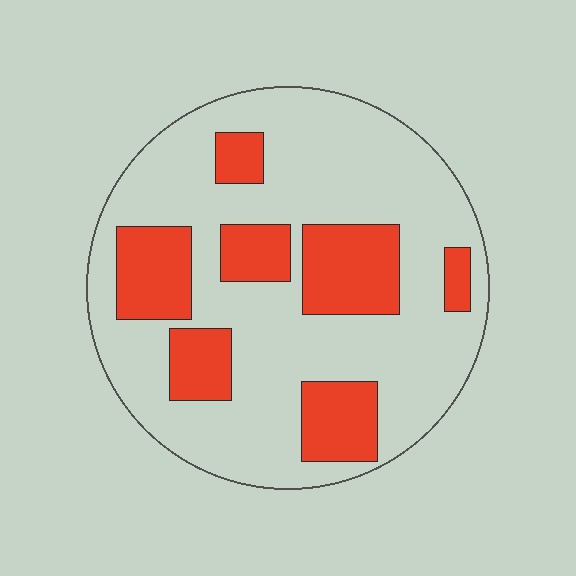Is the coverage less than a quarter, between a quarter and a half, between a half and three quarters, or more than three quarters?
Between a quarter and a half.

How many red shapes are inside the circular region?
7.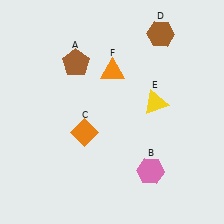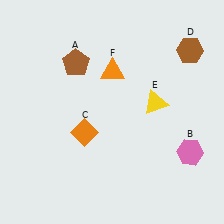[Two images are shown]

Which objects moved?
The objects that moved are: the pink hexagon (B), the brown hexagon (D).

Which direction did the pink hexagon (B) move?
The pink hexagon (B) moved right.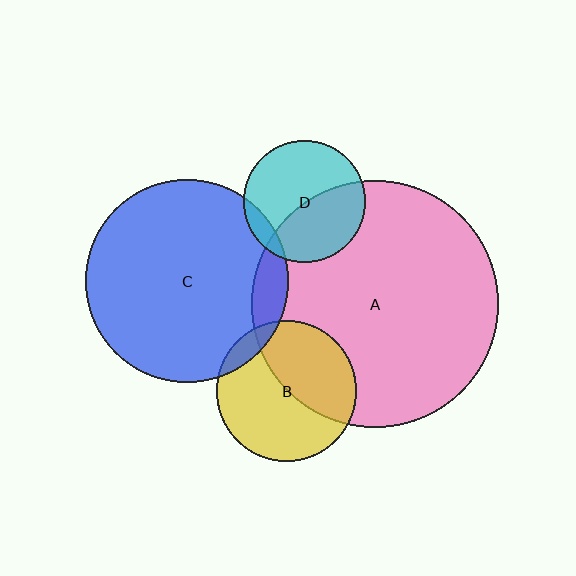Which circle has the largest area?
Circle A (pink).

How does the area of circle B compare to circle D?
Approximately 1.3 times.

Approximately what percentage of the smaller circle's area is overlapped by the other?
Approximately 45%.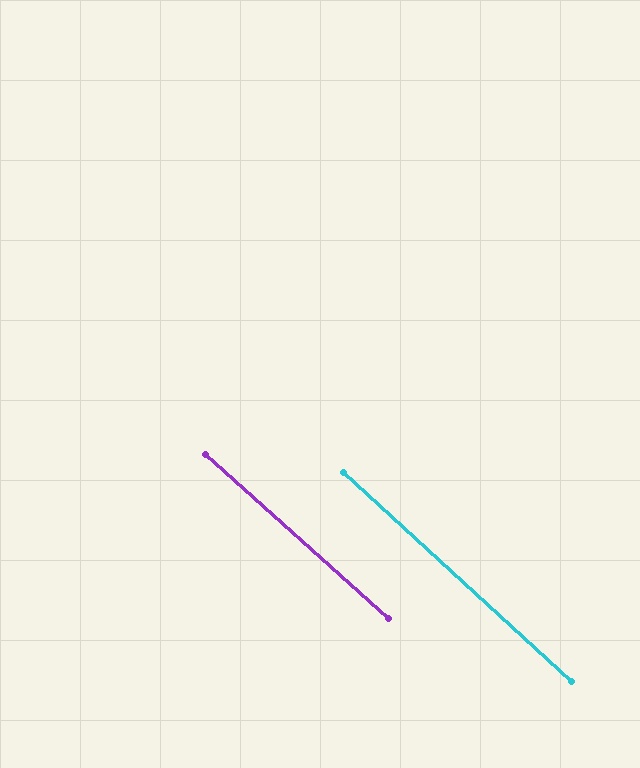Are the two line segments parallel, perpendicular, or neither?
Parallel — their directions differ by only 0.7°.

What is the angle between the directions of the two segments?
Approximately 1 degree.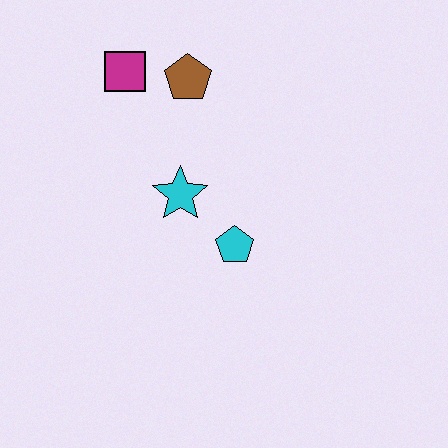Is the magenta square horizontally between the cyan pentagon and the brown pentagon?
No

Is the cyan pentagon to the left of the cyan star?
No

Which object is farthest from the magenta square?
The cyan pentagon is farthest from the magenta square.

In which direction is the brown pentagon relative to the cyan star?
The brown pentagon is above the cyan star.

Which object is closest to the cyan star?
The cyan pentagon is closest to the cyan star.